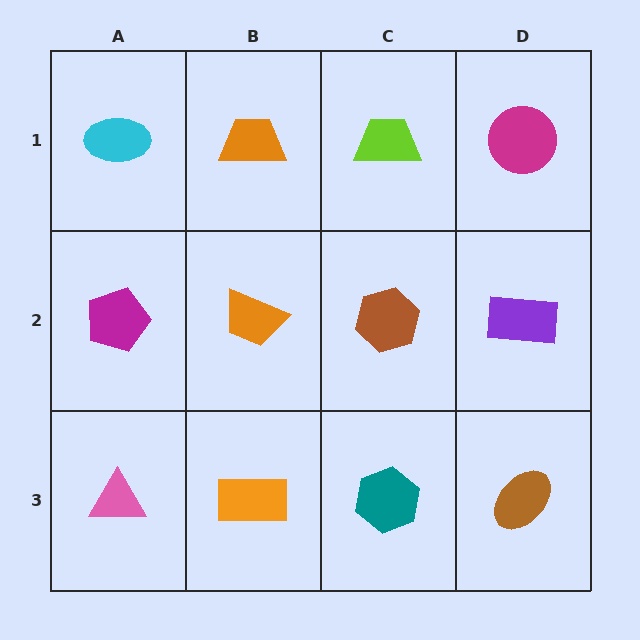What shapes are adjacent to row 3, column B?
An orange trapezoid (row 2, column B), a pink triangle (row 3, column A), a teal hexagon (row 3, column C).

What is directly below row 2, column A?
A pink triangle.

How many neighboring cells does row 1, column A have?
2.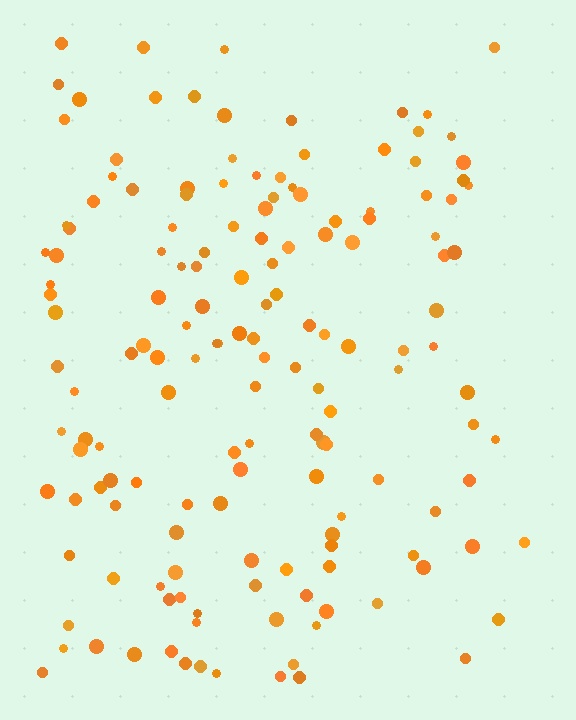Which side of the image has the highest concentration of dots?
The left.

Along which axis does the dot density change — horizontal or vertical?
Horizontal.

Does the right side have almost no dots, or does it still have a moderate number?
Still a moderate number, just noticeably fewer than the left.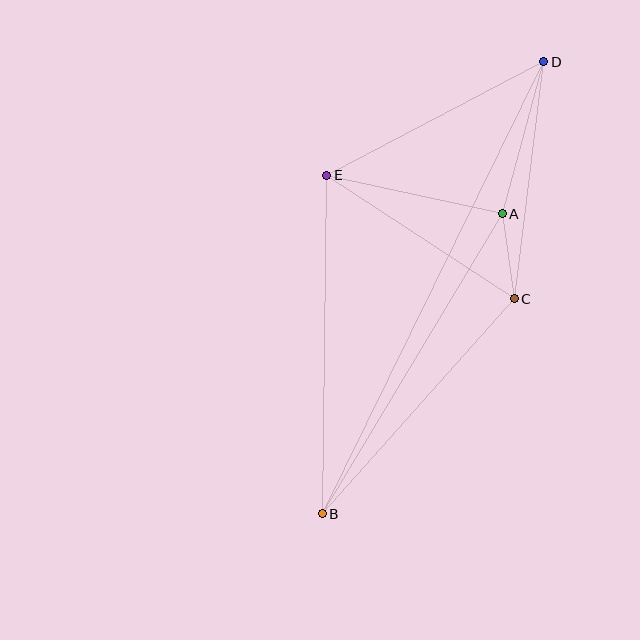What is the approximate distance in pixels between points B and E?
The distance between B and E is approximately 338 pixels.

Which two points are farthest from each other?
Points B and D are farthest from each other.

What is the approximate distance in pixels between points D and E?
The distance between D and E is approximately 245 pixels.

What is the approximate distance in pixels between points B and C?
The distance between B and C is approximately 288 pixels.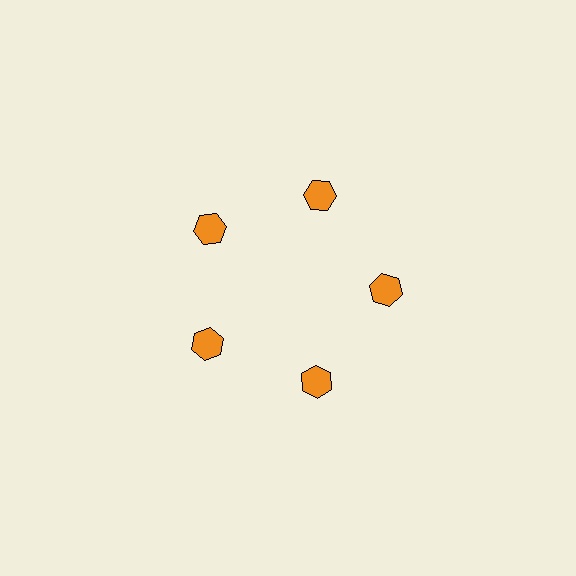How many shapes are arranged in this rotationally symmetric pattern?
There are 5 shapes, arranged in 5 groups of 1.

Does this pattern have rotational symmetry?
Yes, this pattern has 5-fold rotational symmetry. It looks the same after rotating 72 degrees around the center.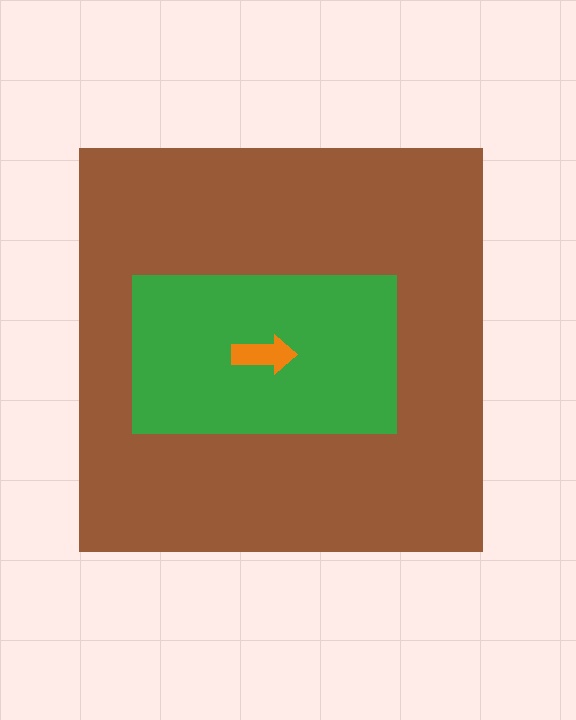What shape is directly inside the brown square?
The green rectangle.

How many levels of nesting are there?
3.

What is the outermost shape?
The brown square.